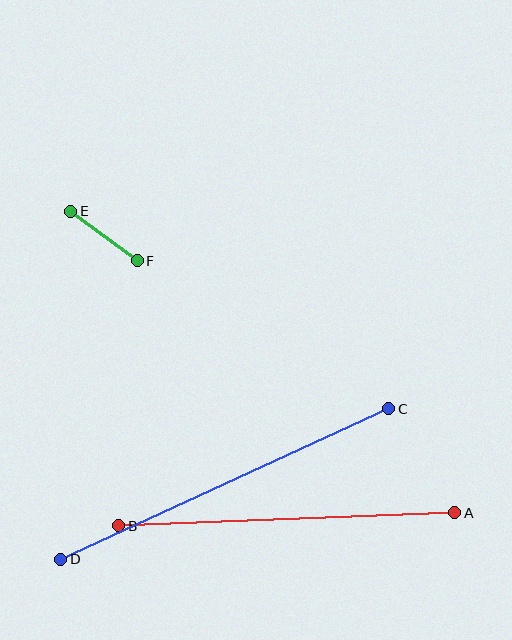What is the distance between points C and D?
The distance is approximately 361 pixels.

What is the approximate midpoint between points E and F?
The midpoint is at approximately (104, 236) pixels.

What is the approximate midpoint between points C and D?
The midpoint is at approximately (225, 484) pixels.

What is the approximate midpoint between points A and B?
The midpoint is at approximately (287, 519) pixels.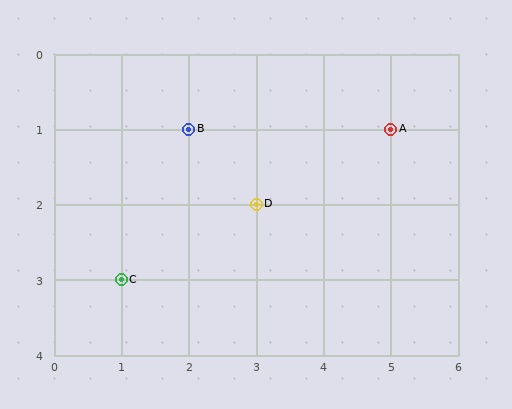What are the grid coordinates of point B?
Point B is at grid coordinates (2, 1).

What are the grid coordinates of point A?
Point A is at grid coordinates (5, 1).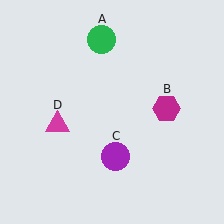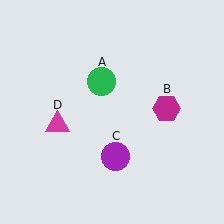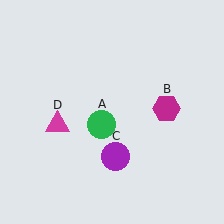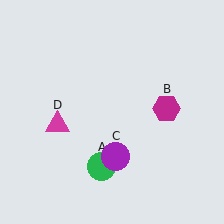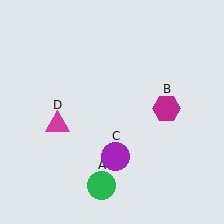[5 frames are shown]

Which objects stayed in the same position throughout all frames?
Magenta hexagon (object B) and purple circle (object C) and magenta triangle (object D) remained stationary.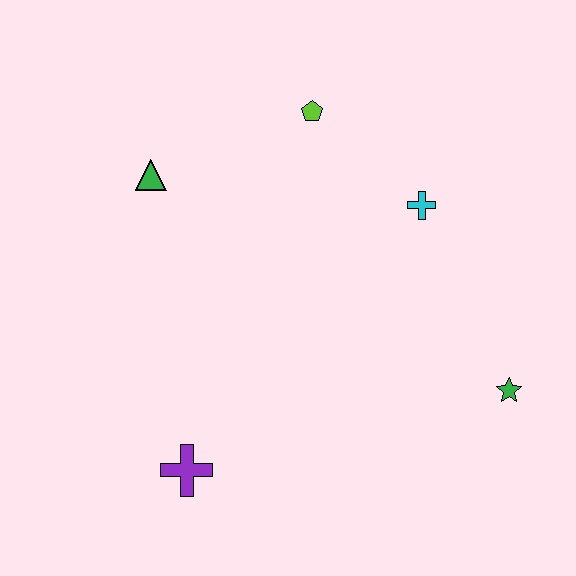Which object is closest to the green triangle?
The lime pentagon is closest to the green triangle.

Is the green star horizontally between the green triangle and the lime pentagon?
No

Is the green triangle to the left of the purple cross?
Yes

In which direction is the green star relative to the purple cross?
The green star is to the right of the purple cross.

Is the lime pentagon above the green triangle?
Yes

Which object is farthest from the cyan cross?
The purple cross is farthest from the cyan cross.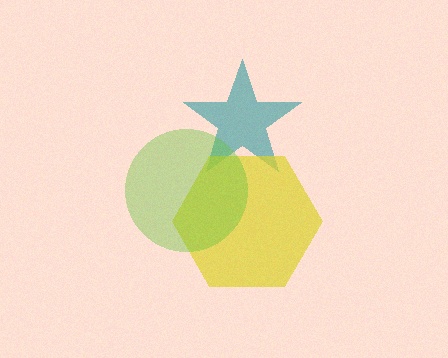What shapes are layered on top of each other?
The layered shapes are: a teal star, a yellow hexagon, a lime circle.